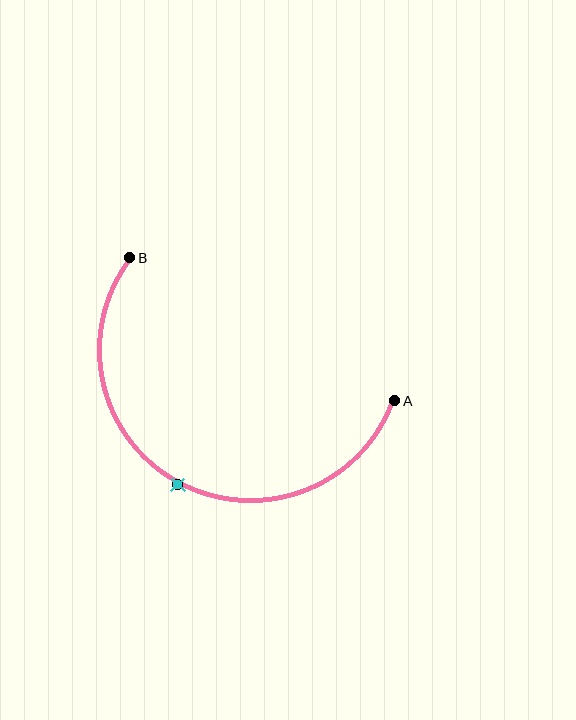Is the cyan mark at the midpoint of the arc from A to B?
Yes. The cyan mark lies on the arc at equal arc-length from both A and B — it is the arc midpoint.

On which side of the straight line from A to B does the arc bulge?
The arc bulges below the straight line connecting A and B.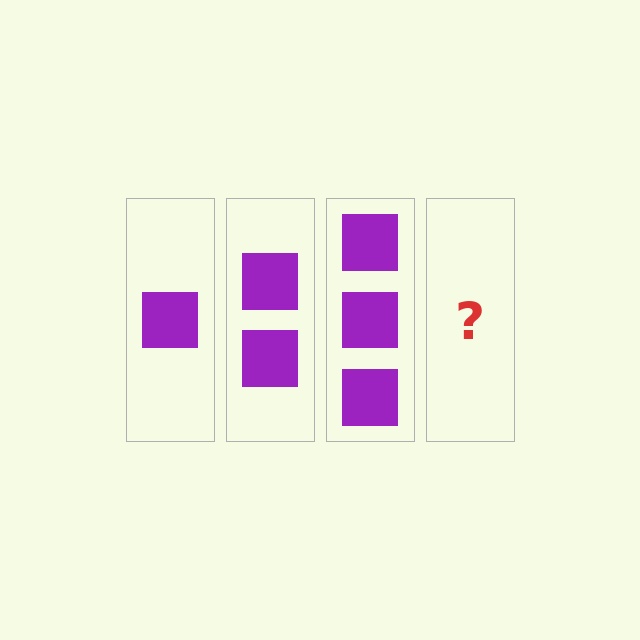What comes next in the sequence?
The next element should be 4 squares.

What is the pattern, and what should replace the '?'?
The pattern is that each step adds one more square. The '?' should be 4 squares.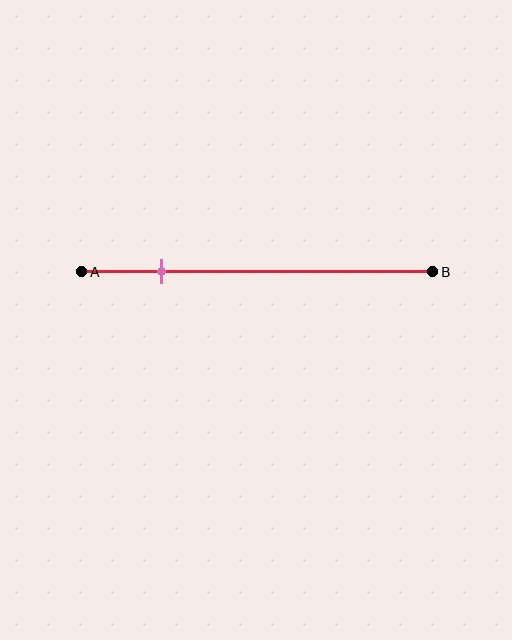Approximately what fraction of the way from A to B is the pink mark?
The pink mark is approximately 25% of the way from A to B.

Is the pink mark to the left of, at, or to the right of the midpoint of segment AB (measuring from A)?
The pink mark is to the left of the midpoint of segment AB.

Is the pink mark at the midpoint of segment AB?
No, the mark is at about 25% from A, not at the 50% midpoint.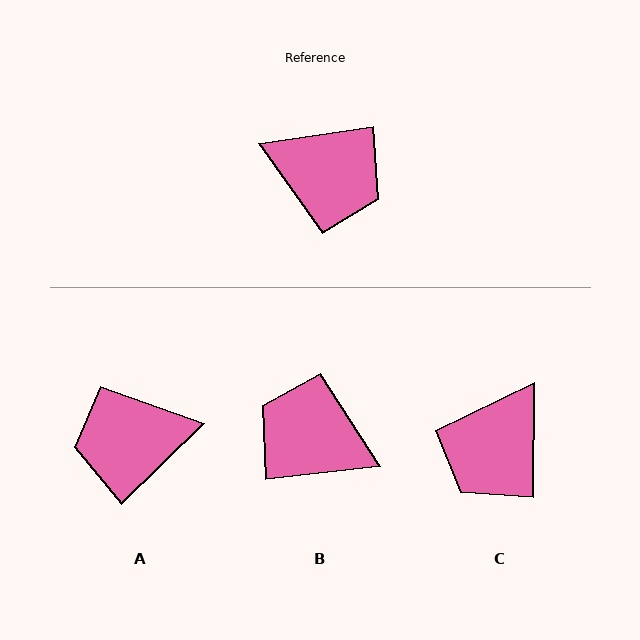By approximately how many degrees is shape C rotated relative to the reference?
Approximately 99 degrees clockwise.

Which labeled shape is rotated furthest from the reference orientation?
B, about 178 degrees away.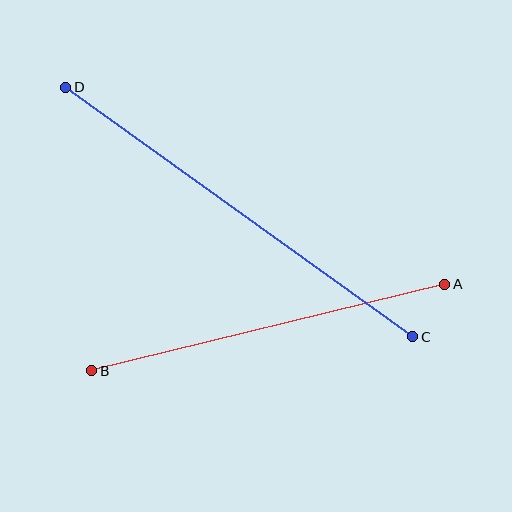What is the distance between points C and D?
The distance is approximately 427 pixels.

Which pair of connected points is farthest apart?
Points C and D are farthest apart.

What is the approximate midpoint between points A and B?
The midpoint is at approximately (268, 327) pixels.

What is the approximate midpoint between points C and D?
The midpoint is at approximately (239, 212) pixels.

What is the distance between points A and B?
The distance is approximately 363 pixels.